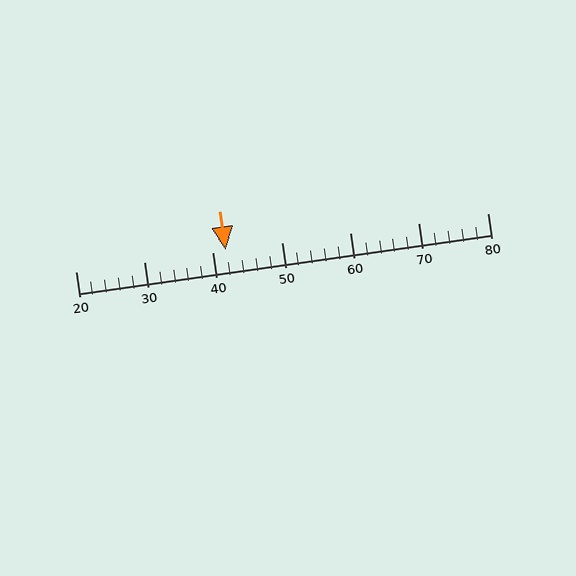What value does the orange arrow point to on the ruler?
The orange arrow points to approximately 42.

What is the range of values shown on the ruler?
The ruler shows values from 20 to 80.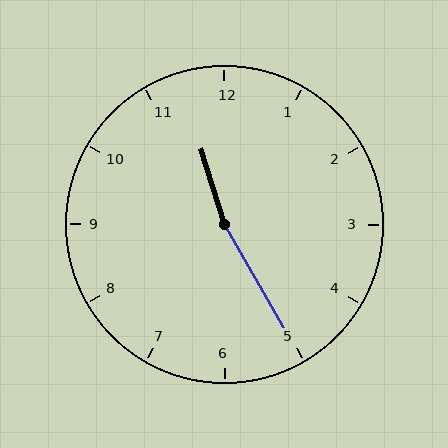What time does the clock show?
11:25.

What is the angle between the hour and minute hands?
Approximately 168 degrees.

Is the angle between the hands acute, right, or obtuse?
It is obtuse.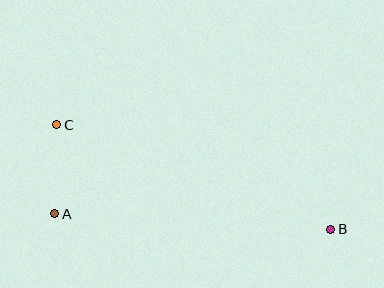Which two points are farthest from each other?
Points B and C are farthest from each other.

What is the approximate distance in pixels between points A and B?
The distance between A and B is approximately 276 pixels.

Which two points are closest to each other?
Points A and C are closest to each other.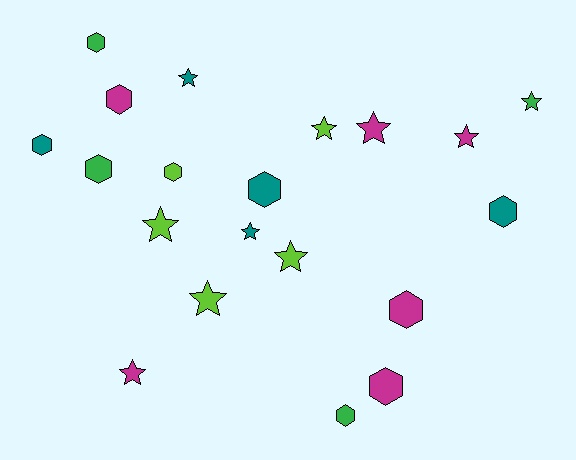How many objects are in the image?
There are 20 objects.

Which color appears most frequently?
Magenta, with 6 objects.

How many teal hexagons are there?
There are 3 teal hexagons.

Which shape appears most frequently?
Star, with 10 objects.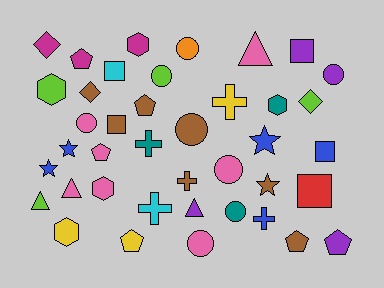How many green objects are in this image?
There are no green objects.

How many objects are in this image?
There are 40 objects.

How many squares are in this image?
There are 5 squares.